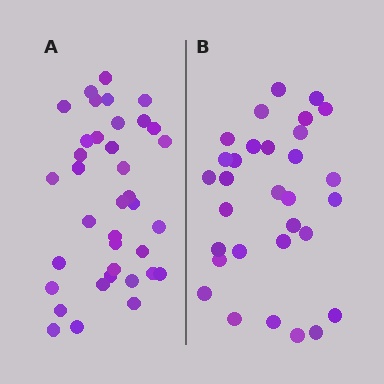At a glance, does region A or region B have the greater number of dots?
Region A (the left region) has more dots.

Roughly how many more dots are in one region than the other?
Region A has about 6 more dots than region B.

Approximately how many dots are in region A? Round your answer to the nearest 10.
About 40 dots. (The exact count is 37, which rounds to 40.)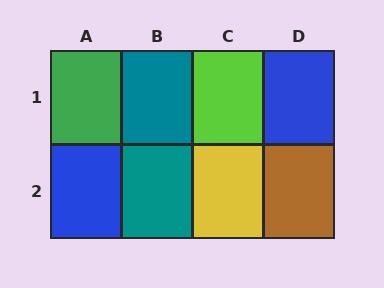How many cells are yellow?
1 cell is yellow.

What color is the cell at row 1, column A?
Green.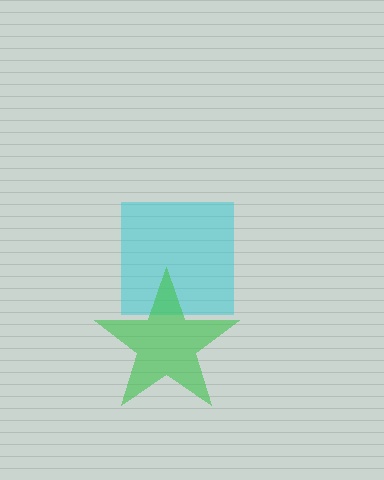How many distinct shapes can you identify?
There are 2 distinct shapes: a cyan square, a green star.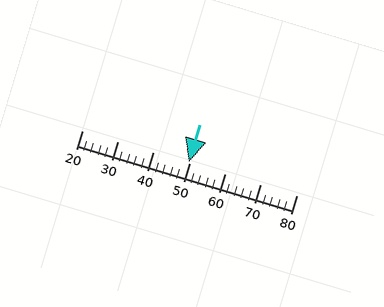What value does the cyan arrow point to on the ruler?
The cyan arrow points to approximately 50.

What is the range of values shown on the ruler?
The ruler shows values from 20 to 80.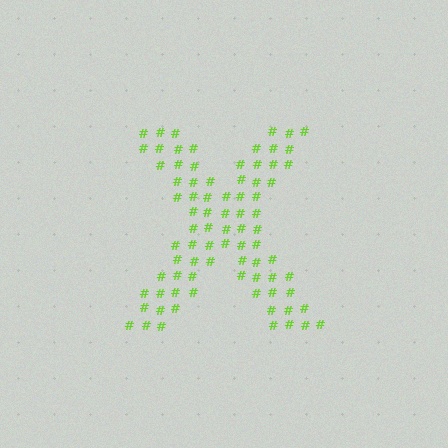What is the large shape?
The large shape is the letter X.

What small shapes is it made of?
It is made of small hash symbols.